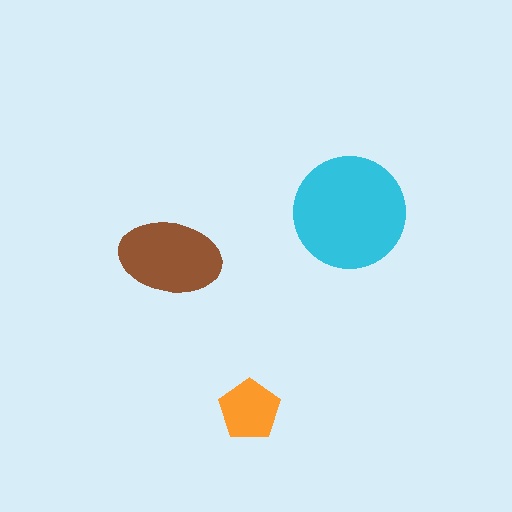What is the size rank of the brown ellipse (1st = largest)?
2nd.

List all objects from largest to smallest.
The cyan circle, the brown ellipse, the orange pentagon.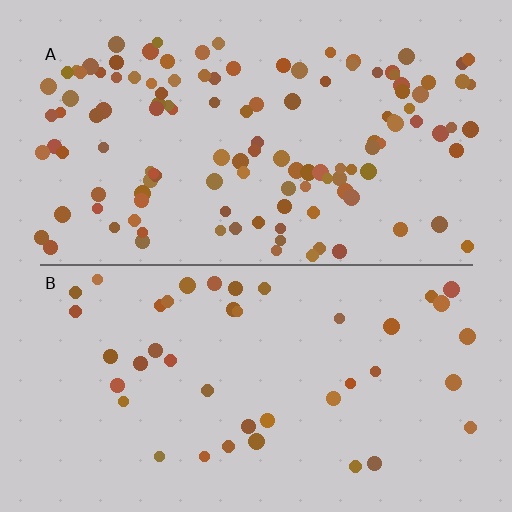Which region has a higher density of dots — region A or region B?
A (the top).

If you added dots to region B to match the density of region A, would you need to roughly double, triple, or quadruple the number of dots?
Approximately triple.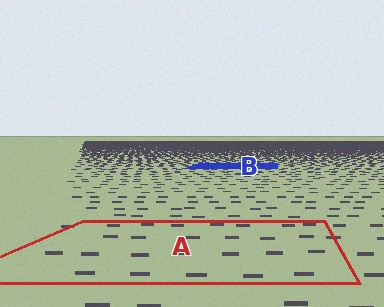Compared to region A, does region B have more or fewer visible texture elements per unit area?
Region B has more texture elements per unit area — they are packed more densely because it is farther away.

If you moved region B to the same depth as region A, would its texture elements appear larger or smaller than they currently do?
They would appear larger. At a closer depth, the same texture elements are projected at a bigger on-screen size.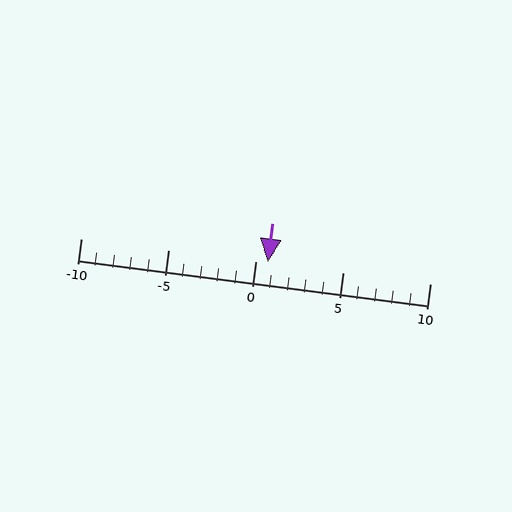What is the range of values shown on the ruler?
The ruler shows values from -10 to 10.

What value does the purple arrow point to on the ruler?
The purple arrow points to approximately 1.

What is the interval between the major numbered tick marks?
The major tick marks are spaced 5 units apart.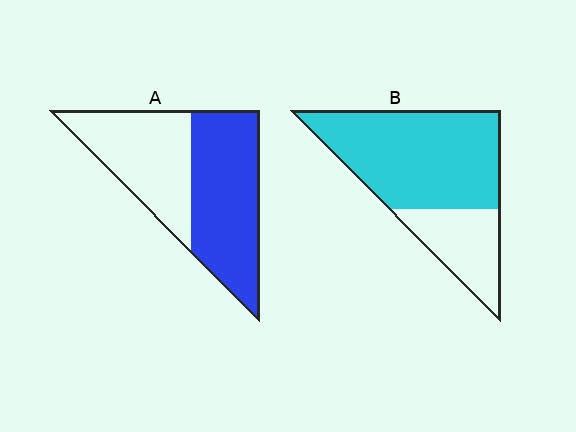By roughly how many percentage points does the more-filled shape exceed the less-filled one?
By roughly 15 percentage points (B over A).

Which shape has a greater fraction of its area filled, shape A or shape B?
Shape B.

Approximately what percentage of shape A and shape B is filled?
A is approximately 55% and B is approximately 70%.